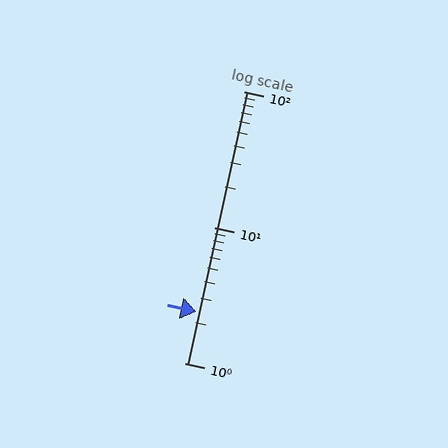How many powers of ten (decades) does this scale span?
The scale spans 2 decades, from 1 to 100.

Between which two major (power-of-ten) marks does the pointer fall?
The pointer is between 1 and 10.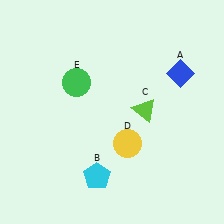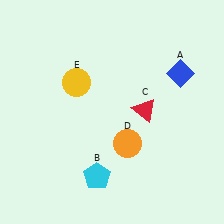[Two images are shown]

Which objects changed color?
C changed from lime to red. D changed from yellow to orange. E changed from green to yellow.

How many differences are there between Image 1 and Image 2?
There are 3 differences between the two images.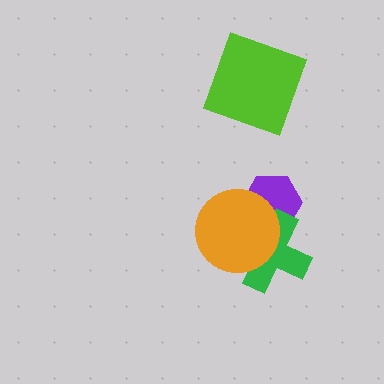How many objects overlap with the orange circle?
2 objects overlap with the orange circle.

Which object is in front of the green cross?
The orange circle is in front of the green cross.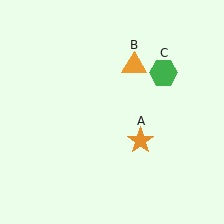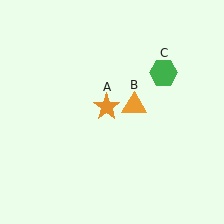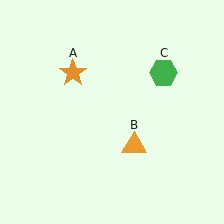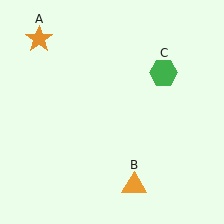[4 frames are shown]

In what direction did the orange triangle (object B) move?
The orange triangle (object B) moved down.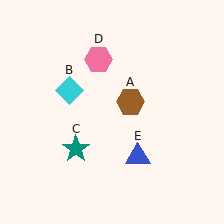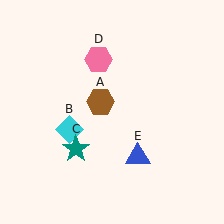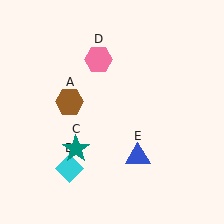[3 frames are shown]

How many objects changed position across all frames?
2 objects changed position: brown hexagon (object A), cyan diamond (object B).